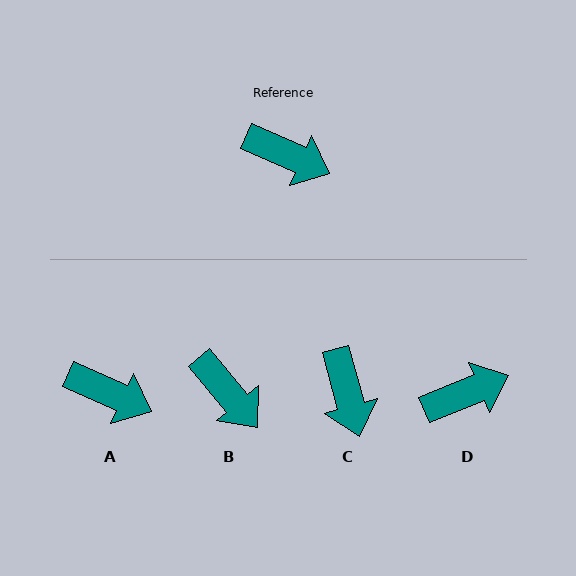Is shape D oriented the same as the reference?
No, it is off by about 46 degrees.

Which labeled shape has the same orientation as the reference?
A.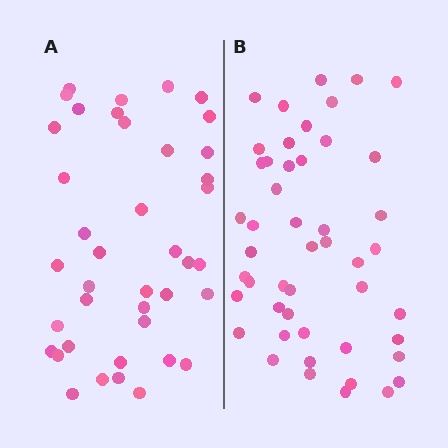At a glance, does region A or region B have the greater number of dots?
Region B (the right region) has more dots.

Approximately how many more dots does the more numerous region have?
Region B has roughly 8 or so more dots than region A.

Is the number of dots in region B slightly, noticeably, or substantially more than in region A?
Region B has only slightly more — the two regions are fairly close. The ratio is roughly 1.2 to 1.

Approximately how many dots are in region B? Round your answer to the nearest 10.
About 50 dots. (The exact count is 48, which rounds to 50.)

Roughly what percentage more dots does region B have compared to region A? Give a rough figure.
About 20% more.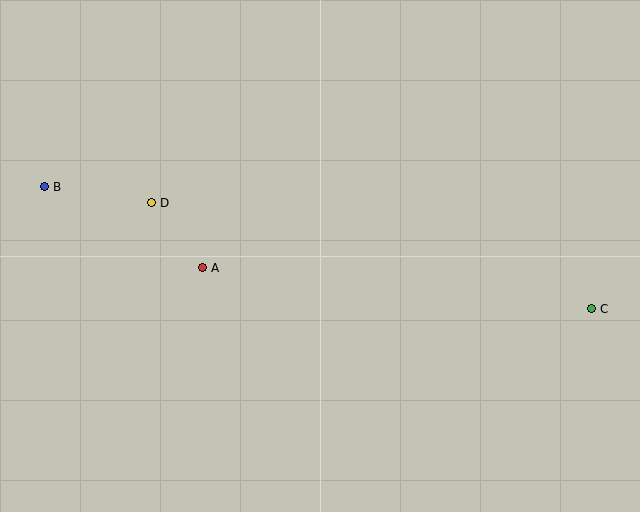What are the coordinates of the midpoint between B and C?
The midpoint between B and C is at (318, 248).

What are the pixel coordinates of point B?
Point B is at (45, 187).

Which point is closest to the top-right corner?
Point C is closest to the top-right corner.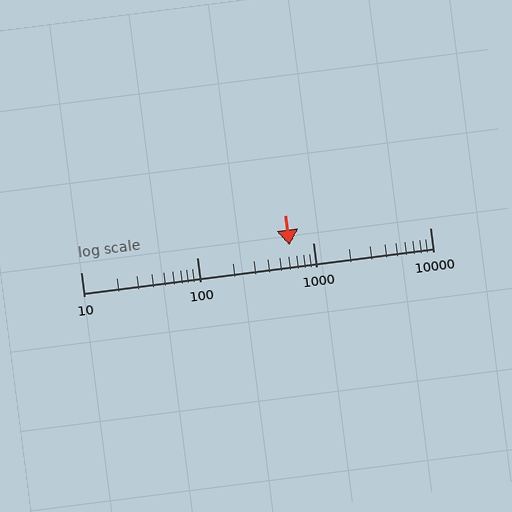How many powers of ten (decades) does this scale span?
The scale spans 3 decades, from 10 to 10000.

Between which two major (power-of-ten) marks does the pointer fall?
The pointer is between 100 and 1000.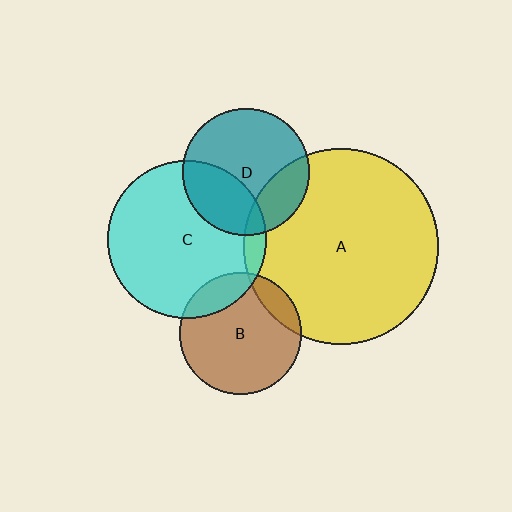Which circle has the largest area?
Circle A (yellow).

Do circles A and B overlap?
Yes.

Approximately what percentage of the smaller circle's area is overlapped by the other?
Approximately 15%.